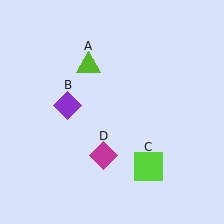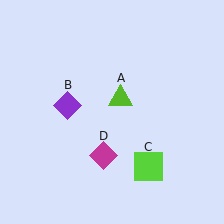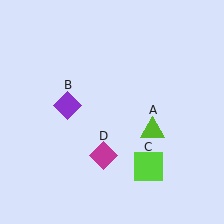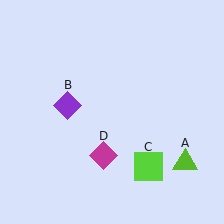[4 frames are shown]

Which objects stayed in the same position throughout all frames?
Purple diamond (object B) and lime square (object C) and magenta diamond (object D) remained stationary.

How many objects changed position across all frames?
1 object changed position: lime triangle (object A).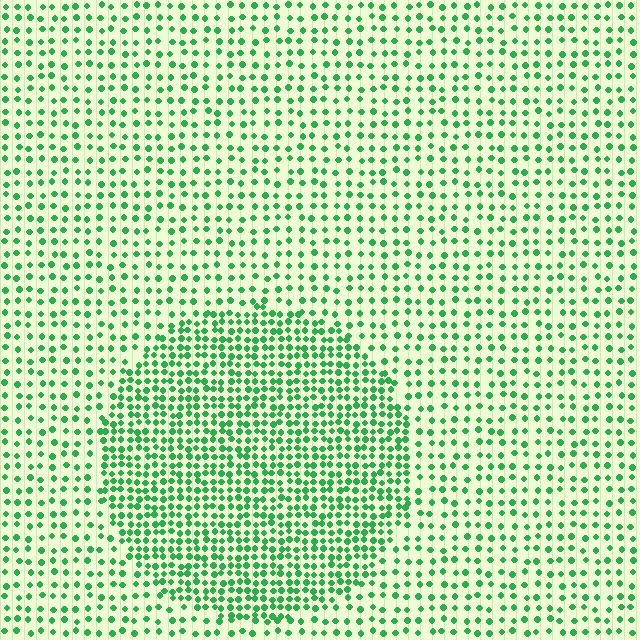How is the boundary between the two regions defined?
The boundary is defined by a change in element density (approximately 2.0x ratio). All elements are the same color, size, and shape.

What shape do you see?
I see a circle.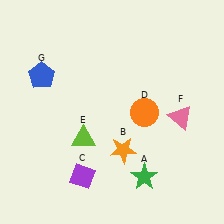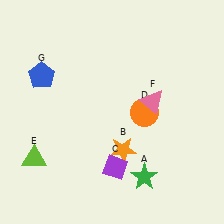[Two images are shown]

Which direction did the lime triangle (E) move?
The lime triangle (E) moved left.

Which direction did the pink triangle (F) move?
The pink triangle (F) moved left.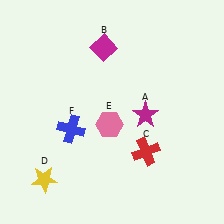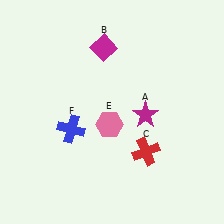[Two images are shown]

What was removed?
The yellow star (D) was removed in Image 2.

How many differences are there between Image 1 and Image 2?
There is 1 difference between the two images.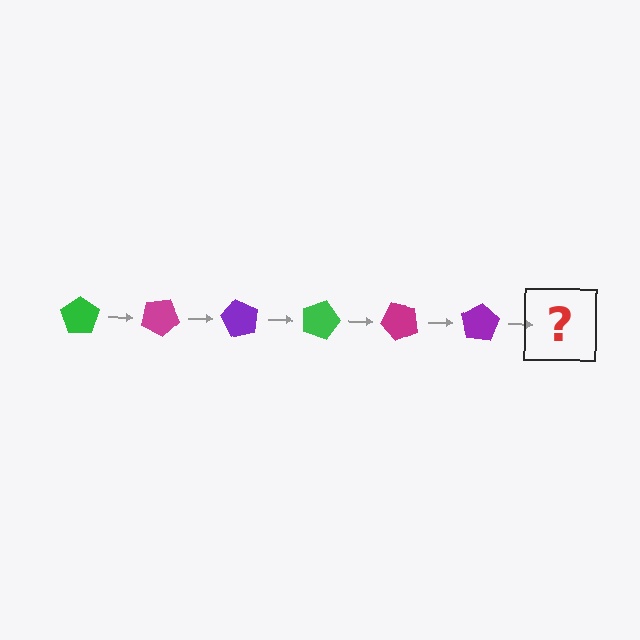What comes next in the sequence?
The next element should be a green pentagon, rotated 180 degrees from the start.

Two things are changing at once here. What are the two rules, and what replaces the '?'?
The two rules are that it rotates 30 degrees each step and the color cycles through green, magenta, and purple. The '?' should be a green pentagon, rotated 180 degrees from the start.